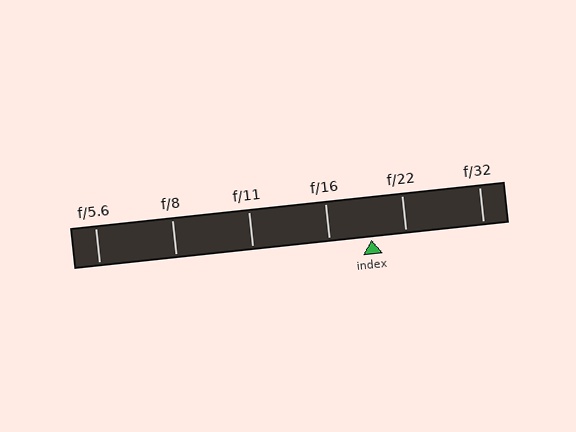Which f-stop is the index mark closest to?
The index mark is closest to f/22.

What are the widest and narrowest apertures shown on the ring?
The widest aperture shown is f/5.6 and the narrowest is f/32.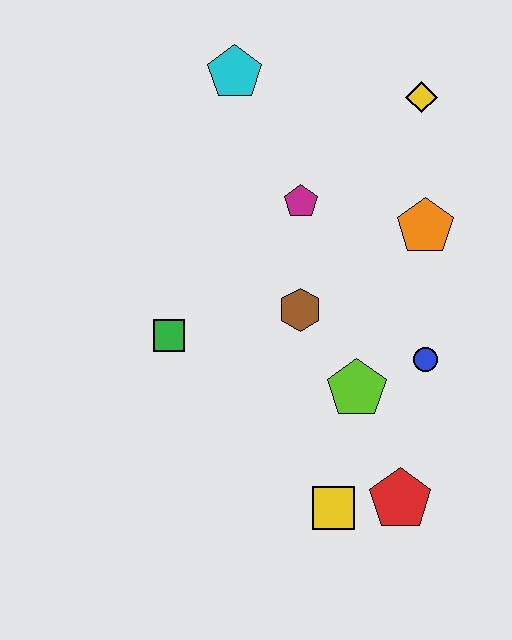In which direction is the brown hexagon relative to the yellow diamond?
The brown hexagon is below the yellow diamond.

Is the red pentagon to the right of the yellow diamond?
No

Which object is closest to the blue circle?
The lime pentagon is closest to the blue circle.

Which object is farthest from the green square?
The yellow diamond is farthest from the green square.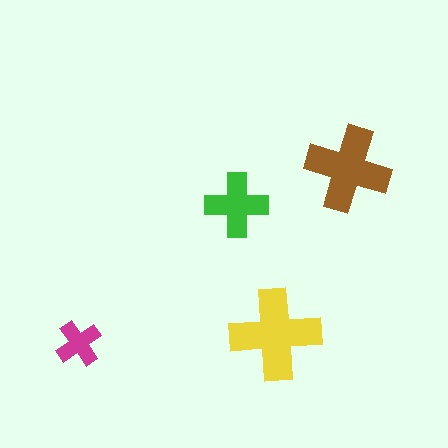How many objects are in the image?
There are 4 objects in the image.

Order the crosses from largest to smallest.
the yellow one, the brown one, the green one, the magenta one.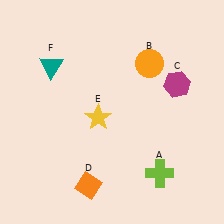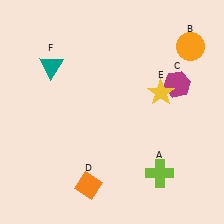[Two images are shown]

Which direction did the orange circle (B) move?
The orange circle (B) moved right.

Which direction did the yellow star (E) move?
The yellow star (E) moved right.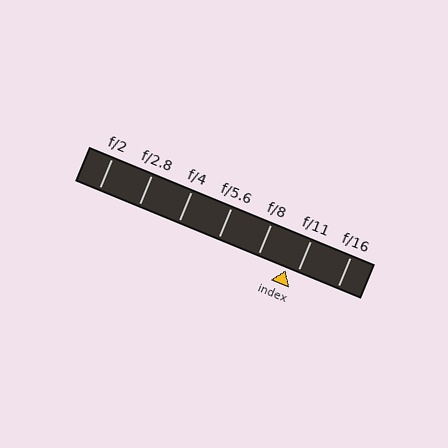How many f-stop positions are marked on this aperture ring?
There are 7 f-stop positions marked.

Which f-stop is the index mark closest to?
The index mark is closest to f/11.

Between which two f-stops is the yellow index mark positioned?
The index mark is between f/8 and f/11.